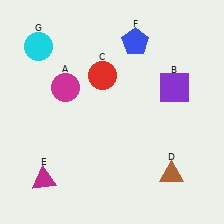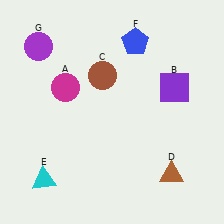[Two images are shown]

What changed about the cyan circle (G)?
In Image 1, G is cyan. In Image 2, it changed to purple.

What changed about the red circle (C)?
In Image 1, C is red. In Image 2, it changed to brown.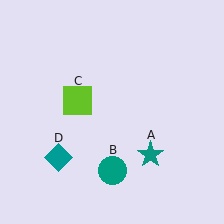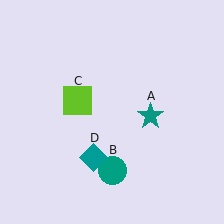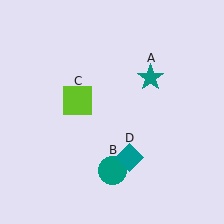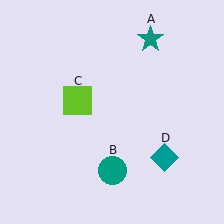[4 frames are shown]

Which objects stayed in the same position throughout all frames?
Teal circle (object B) and lime square (object C) remained stationary.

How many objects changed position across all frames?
2 objects changed position: teal star (object A), teal diamond (object D).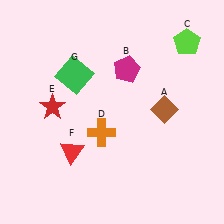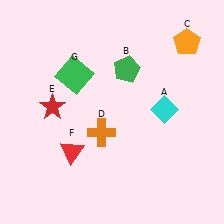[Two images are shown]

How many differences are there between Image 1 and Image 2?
There are 3 differences between the two images.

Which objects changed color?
A changed from brown to cyan. B changed from magenta to green. C changed from lime to orange.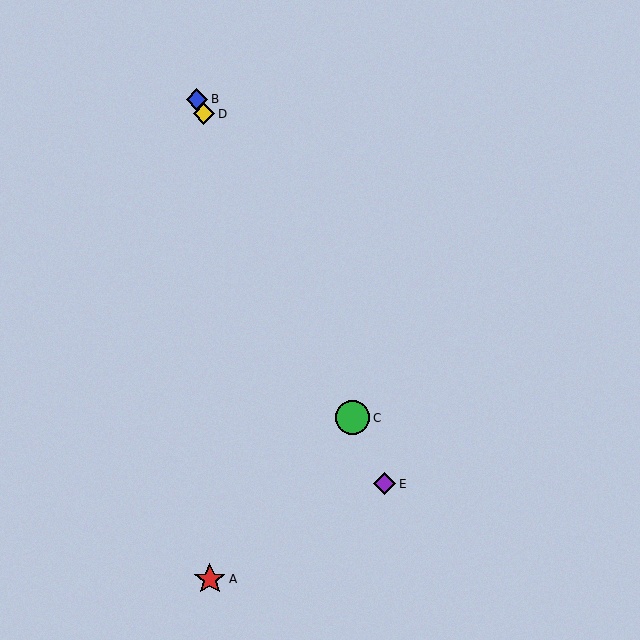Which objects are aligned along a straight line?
Objects B, C, D, E are aligned along a straight line.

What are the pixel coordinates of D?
Object D is at (204, 114).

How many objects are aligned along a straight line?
4 objects (B, C, D, E) are aligned along a straight line.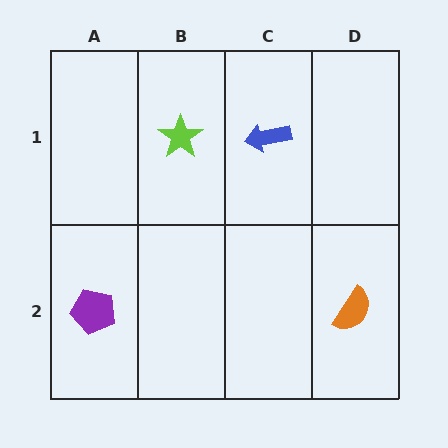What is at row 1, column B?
A lime star.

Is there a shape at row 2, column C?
No, that cell is empty.